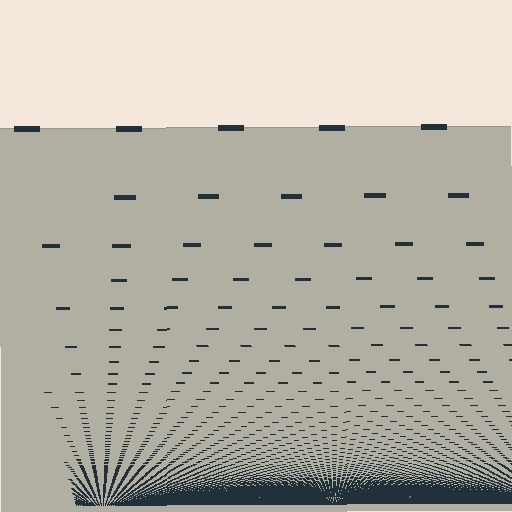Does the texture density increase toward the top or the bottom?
Density increases toward the bottom.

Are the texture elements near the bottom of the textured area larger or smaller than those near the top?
Smaller. The gradient is inverted — elements near the bottom are smaller and denser.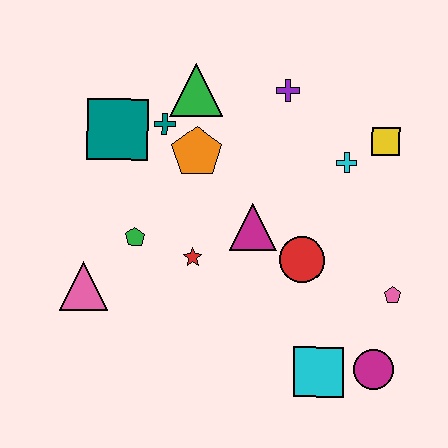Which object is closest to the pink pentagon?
The magenta circle is closest to the pink pentagon.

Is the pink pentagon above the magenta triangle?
No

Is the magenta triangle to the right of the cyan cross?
No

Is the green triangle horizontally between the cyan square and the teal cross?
Yes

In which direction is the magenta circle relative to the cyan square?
The magenta circle is to the right of the cyan square.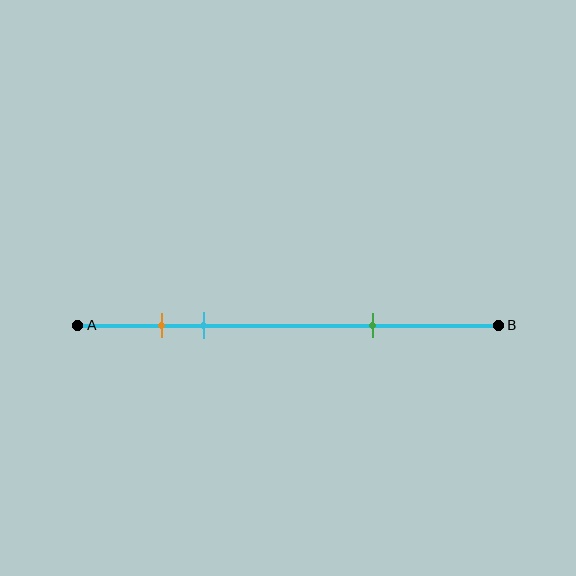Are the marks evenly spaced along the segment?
No, the marks are not evenly spaced.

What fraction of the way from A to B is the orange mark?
The orange mark is approximately 20% (0.2) of the way from A to B.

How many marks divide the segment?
There are 3 marks dividing the segment.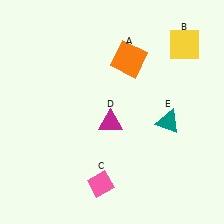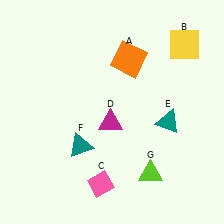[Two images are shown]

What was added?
A teal triangle (F), a lime triangle (G) were added in Image 2.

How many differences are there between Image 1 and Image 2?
There are 2 differences between the two images.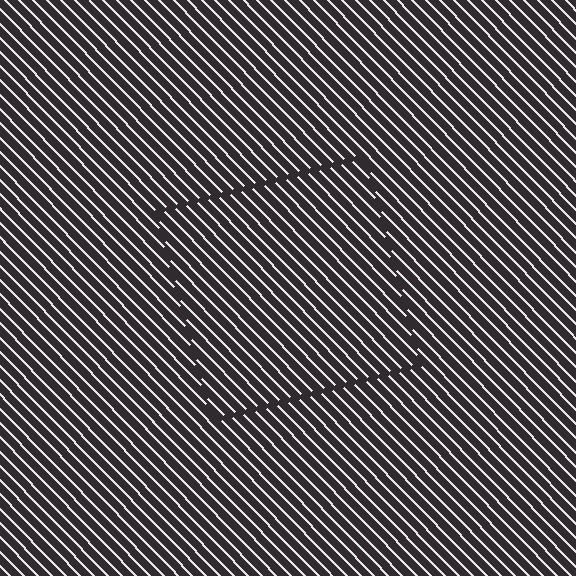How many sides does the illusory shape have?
4 sides — the line-ends trace a square.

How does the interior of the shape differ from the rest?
The interior of the shape contains the same grating, shifted by half a period — the contour is defined by the phase discontinuity where line-ends from the inner and outer gratings abut.